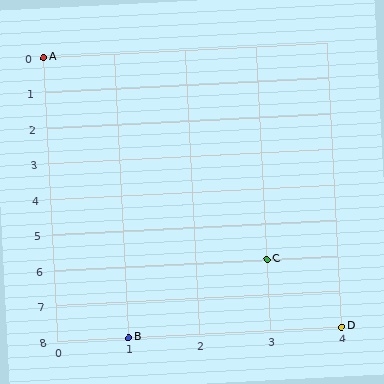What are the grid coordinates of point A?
Point A is at grid coordinates (0, 0).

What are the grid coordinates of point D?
Point D is at grid coordinates (4, 8).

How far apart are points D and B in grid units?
Points D and B are 3 columns apart.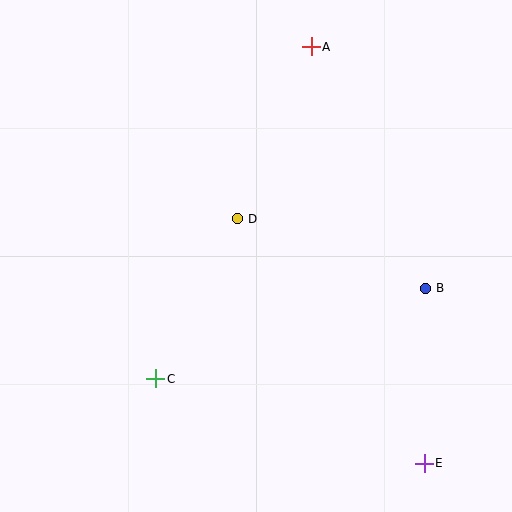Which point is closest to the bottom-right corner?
Point E is closest to the bottom-right corner.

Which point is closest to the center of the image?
Point D at (237, 219) is closest to the center.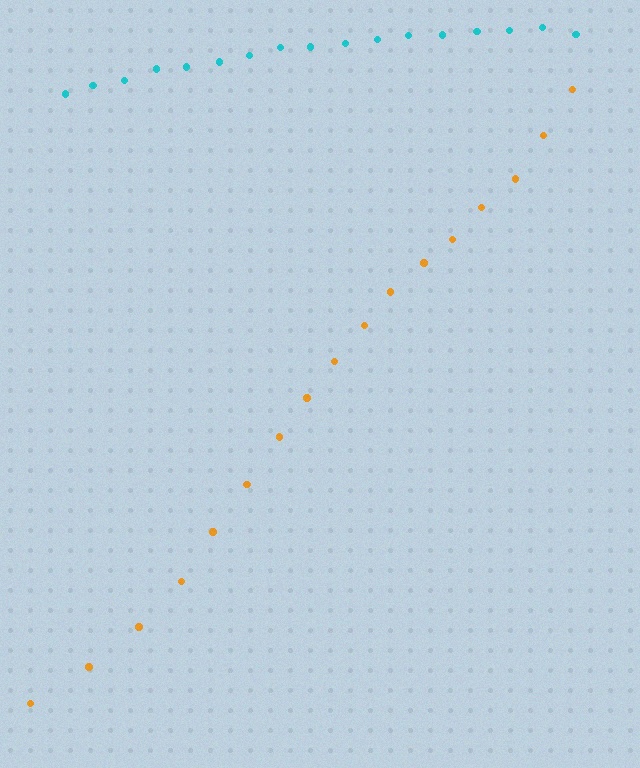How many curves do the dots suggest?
There are 2 distinct paths.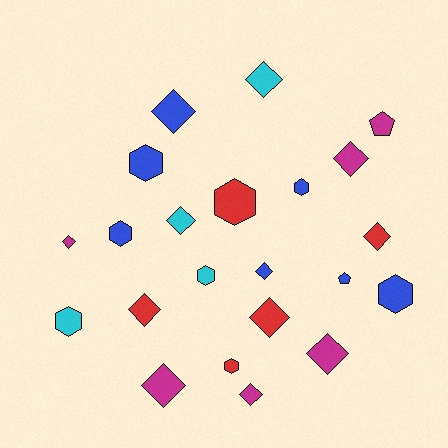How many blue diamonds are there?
There are 2 blue diamonds.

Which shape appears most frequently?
Diamond, with 12 objects.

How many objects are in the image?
There are 22 objects.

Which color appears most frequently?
Blue, with 7 objects.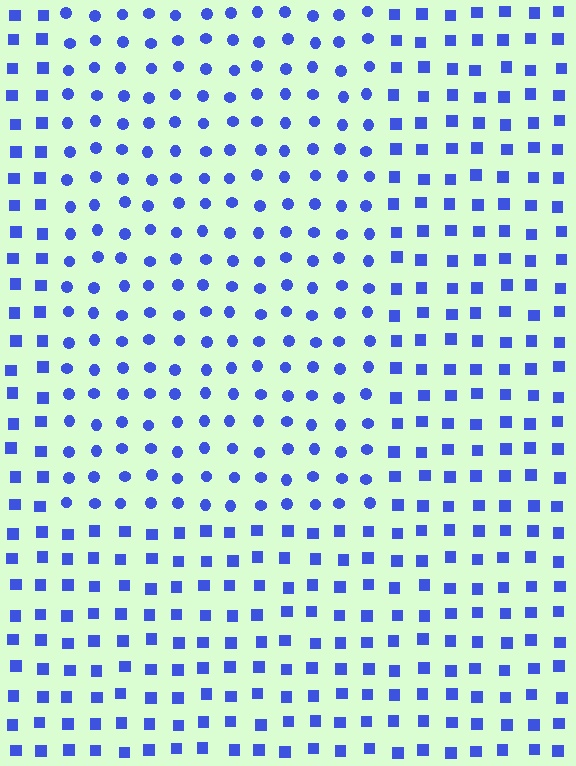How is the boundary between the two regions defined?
The boundary is defined by a change in element shape: circles inside vs. squares outside. All elements share the same color and spacing.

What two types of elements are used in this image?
The image uses circles inside the rectangle region and squares outside it.